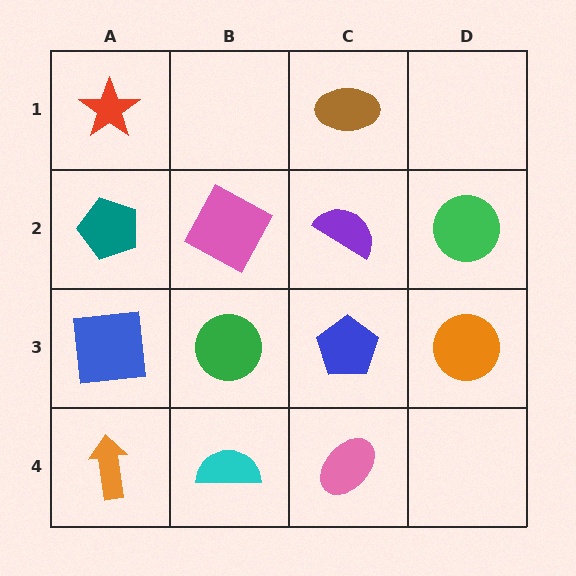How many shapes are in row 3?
4 shapes.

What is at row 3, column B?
A green circle.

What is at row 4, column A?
An orange arrow.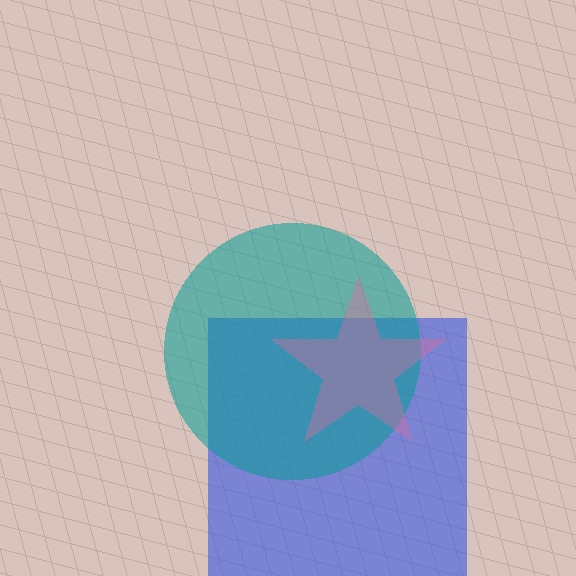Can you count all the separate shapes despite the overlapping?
Yes, there are 3 separate shapes.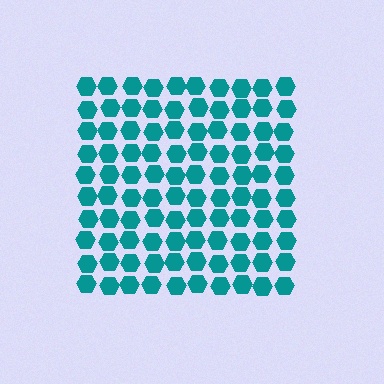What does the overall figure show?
The overall figure shows a square.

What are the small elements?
The small elements are hexagons.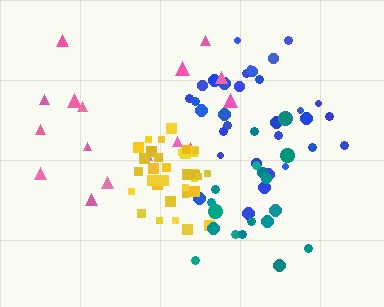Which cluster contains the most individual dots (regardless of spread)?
Yellow (35).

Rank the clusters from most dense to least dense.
yellow, blue, teal, pink.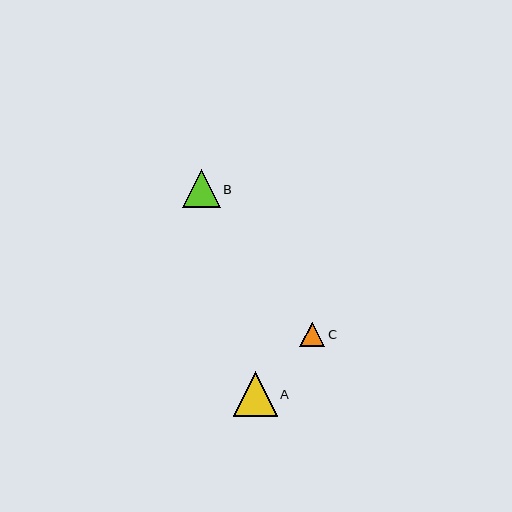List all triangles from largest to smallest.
From largest to smallest: A, B, C.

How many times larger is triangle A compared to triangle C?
Triangle A is approximately 1.8 times the size of triangle C.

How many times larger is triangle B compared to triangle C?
Triangle B is approximately 1.5 times the size of triangle C.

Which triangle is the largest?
Triangle A is the largest with a size of approximately 44 pixels.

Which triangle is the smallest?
Triangle C is the smallest with a size of approximately 25 pixels.